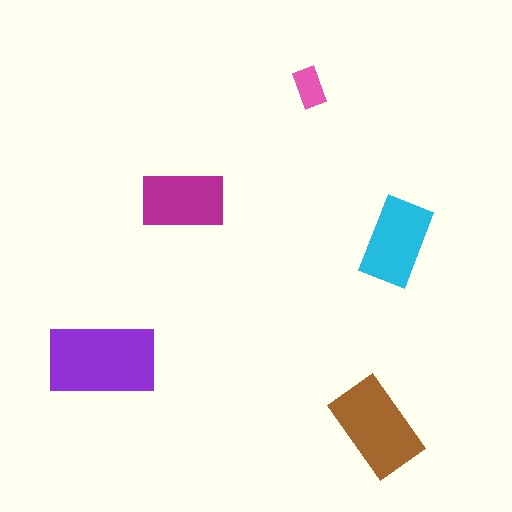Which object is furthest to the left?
The purple rectangle is leftmost.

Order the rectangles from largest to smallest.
the purple one, the brown one, the cyan one, the magenta one, the pink one.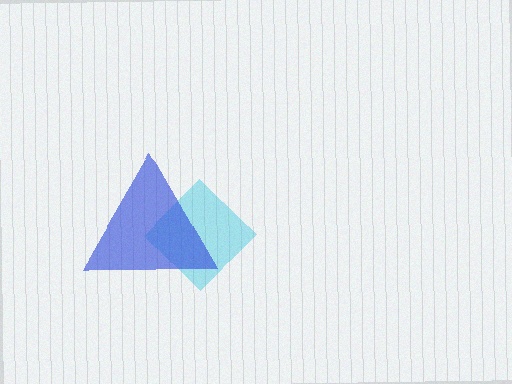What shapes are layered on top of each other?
The layered shapes are: a cyan diamond, a blue triangle.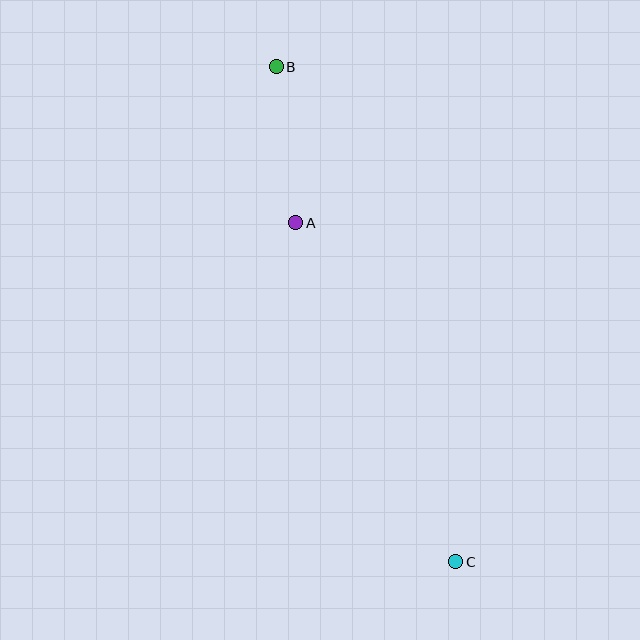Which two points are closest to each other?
Points A and B are closest to each other.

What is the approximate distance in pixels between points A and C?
The distance between A and C is approximately 375 pixels.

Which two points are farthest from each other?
Points B and C are farthest from each other.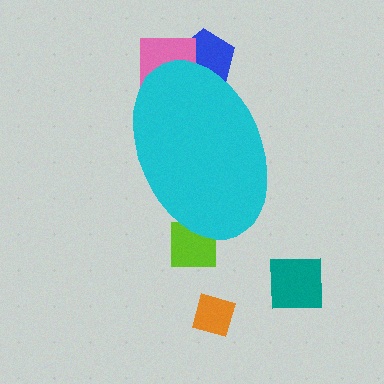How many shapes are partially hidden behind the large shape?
3 shapes are partially hidden.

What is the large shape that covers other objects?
A cyan ellipse.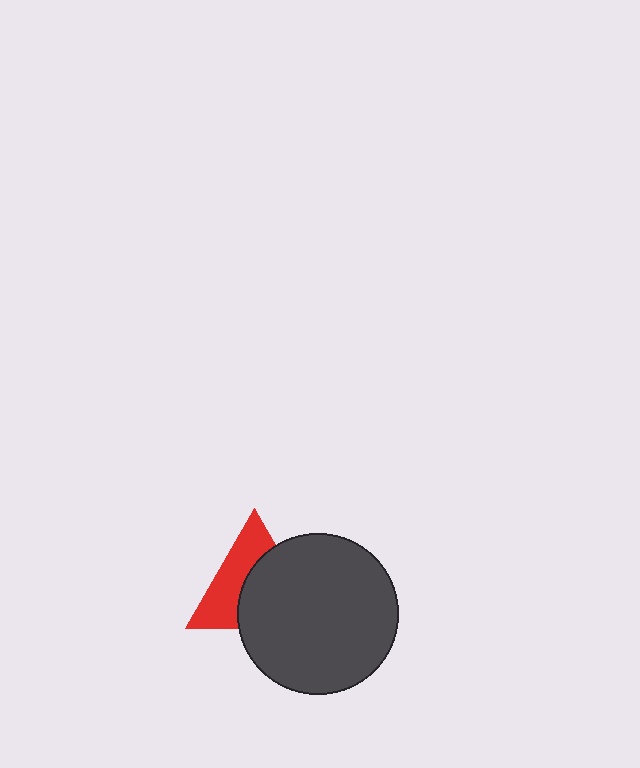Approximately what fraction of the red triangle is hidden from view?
Roughly 53% of the red triangle is hidden behind the dark gray circle.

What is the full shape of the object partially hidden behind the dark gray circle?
The partially hidden object is a red triangle.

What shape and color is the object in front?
The object in front is a dark gray circle.